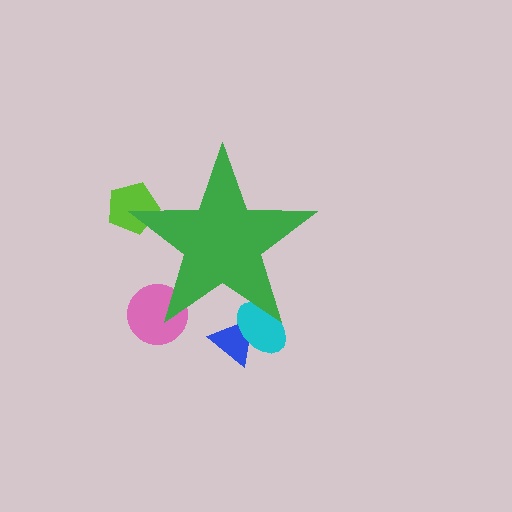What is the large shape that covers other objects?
A green star.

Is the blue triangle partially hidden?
Yes, the blue triangle is partially hidden behind the green star.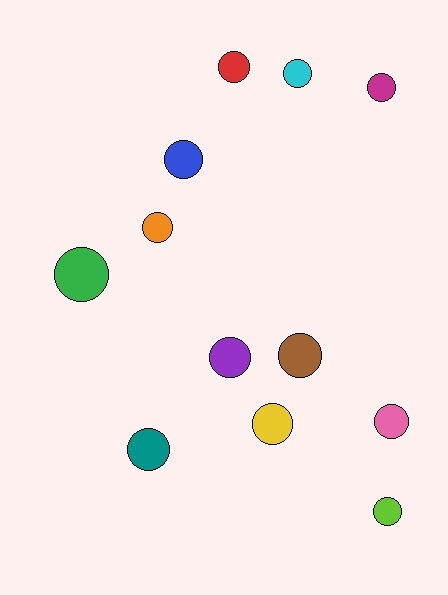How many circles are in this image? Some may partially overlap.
There are 12 circles.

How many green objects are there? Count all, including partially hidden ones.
There is 1 green object.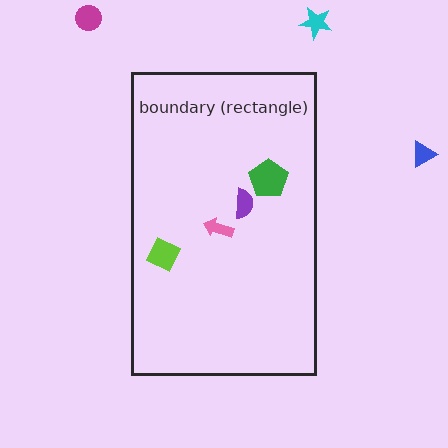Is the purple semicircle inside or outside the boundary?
Inside.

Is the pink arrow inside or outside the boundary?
Inside.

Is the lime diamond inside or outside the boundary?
Inside.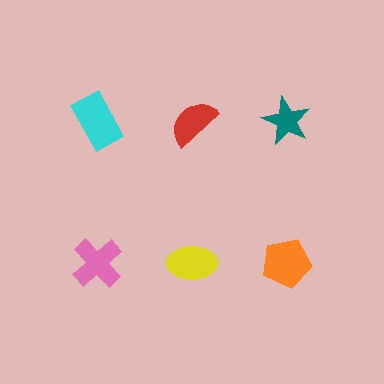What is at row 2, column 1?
A pink cross.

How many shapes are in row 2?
3 shapes.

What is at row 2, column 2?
A yellow ellipse.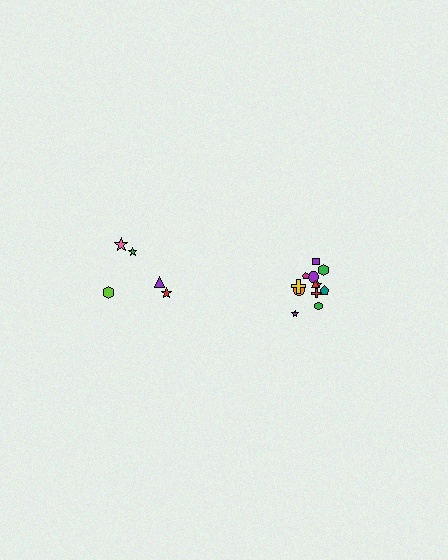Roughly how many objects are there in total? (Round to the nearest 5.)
Roughly 15 objects in total.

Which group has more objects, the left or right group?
The right group.